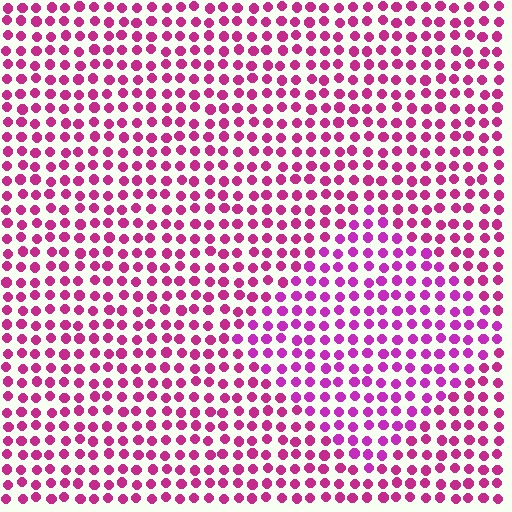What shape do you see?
I see a diamond.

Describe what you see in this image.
The image is filled with small magenta elements in a uniform arrangement. A diamond-shaped region is visible where the elements are tinted to a slightly different hue, forming a subtle color boundary.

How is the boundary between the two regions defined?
The boundary is defined purely by a slight shift in hue (about 20 degrees). Spacing, size, and orientation are identical on both sides.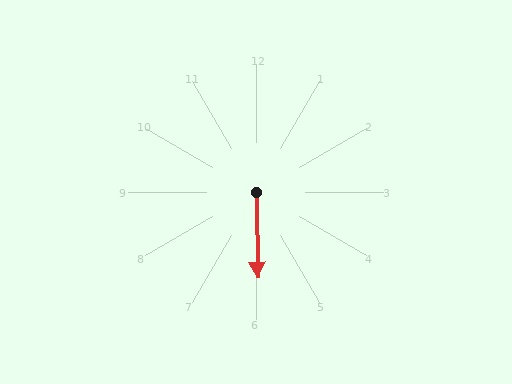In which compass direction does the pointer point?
South.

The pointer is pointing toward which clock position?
Roughly 6 o'clock.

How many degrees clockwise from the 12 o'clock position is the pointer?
Approximately 179 degrees.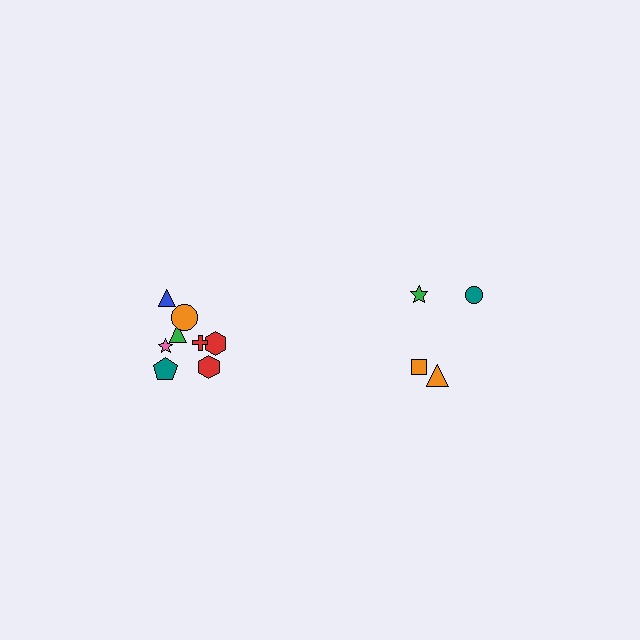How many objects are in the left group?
There are 8 objects.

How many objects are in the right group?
There are 4 objects.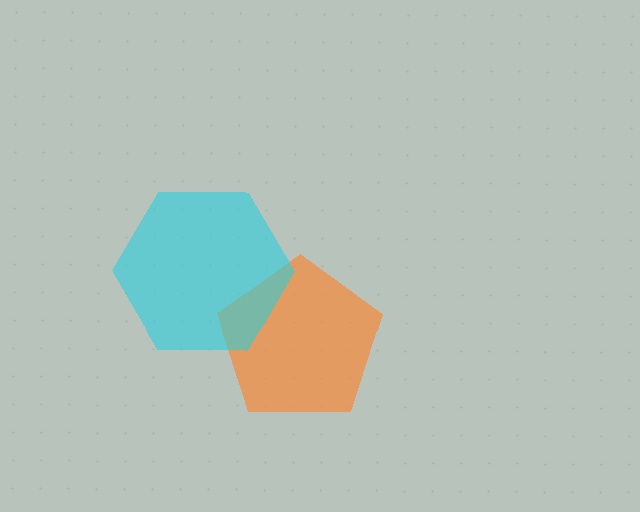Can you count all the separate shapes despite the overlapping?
Yes, there are 2 separate shapes.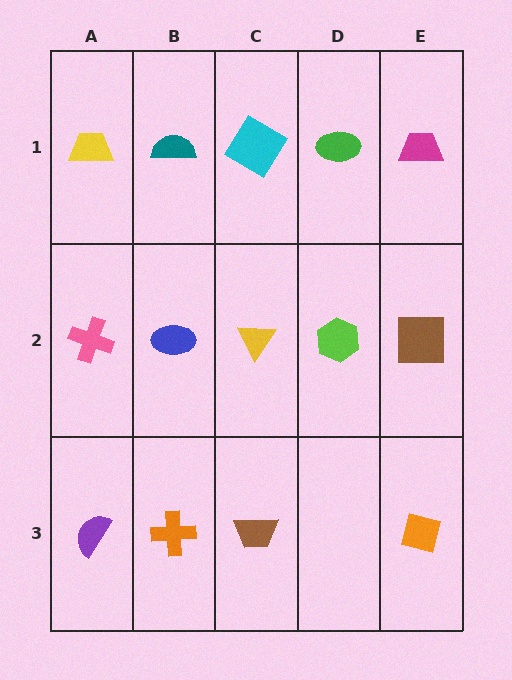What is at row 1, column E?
A magenta trapezoid.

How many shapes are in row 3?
4 shapes.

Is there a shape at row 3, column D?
No, that cell is empty.